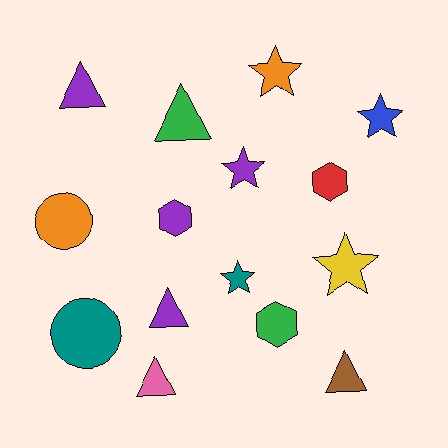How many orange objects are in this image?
There are 2 orange objects.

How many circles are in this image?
There are 2 circles.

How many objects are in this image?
There are 15 objects.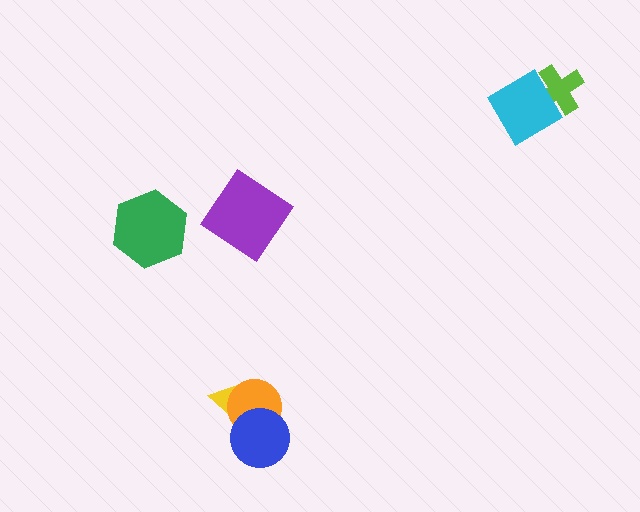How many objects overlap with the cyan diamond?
1 object overlaps with the cyan diamond.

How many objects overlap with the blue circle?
2 objects overlap with the blue circle.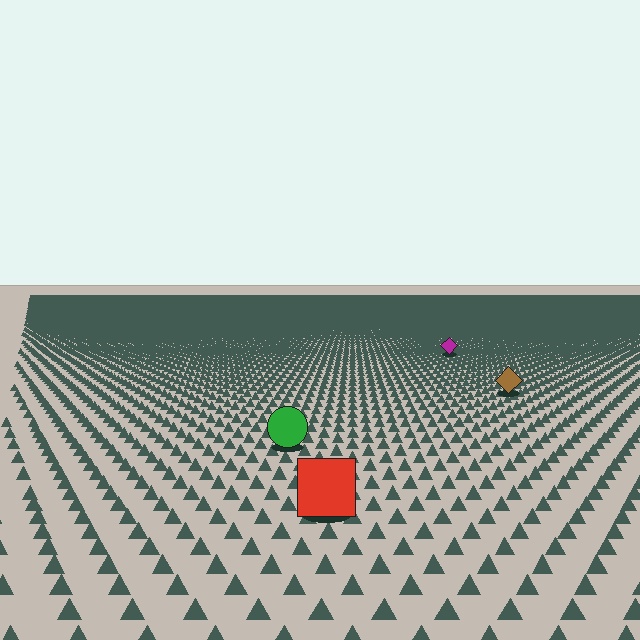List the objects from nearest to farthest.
From nearest to farthest: the red square, the green circle, the brown diamond, the magenta diamond.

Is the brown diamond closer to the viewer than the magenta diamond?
Yes. The brown diamond is closer — you can tell from the texture gradient: the ground texture is coarser near it.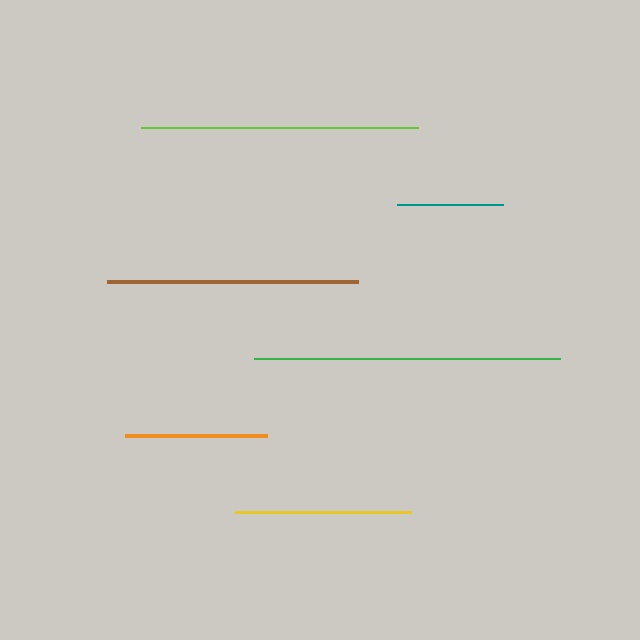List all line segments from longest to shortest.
From longest to shortest: green, lime, brown, yellow, orange, teal.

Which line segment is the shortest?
The teal line is the shortest at approximately 107 pixels.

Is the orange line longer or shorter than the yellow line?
The yellow line is longer than the orange line.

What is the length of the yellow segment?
The yellow segment is approximately 175 pixels long.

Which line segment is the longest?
The green line is the longest at approximately 306 pixels.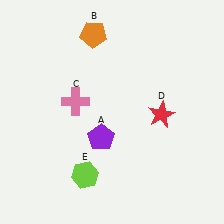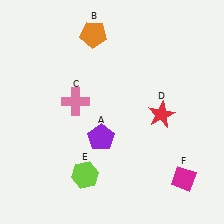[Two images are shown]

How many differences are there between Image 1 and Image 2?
There is 1 difference between the two images.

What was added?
A magenta diamond (F) was added in Image 2.